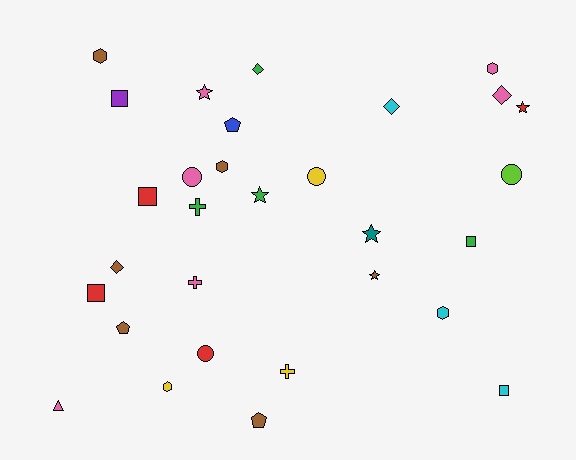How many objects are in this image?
There are 30 objects.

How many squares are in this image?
There are 5 squares.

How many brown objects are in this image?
There are 6 brown objects.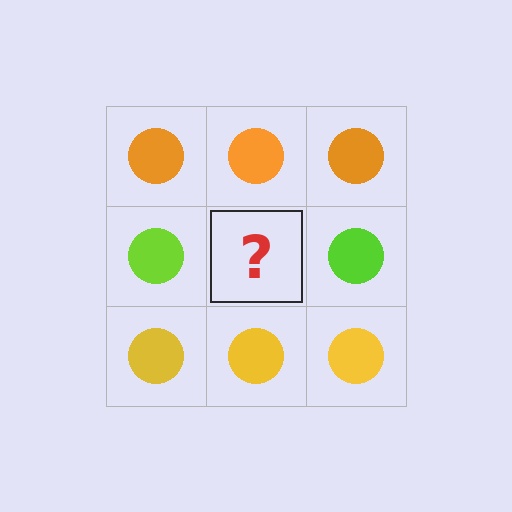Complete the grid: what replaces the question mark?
The question mark should be replaced with a lime circle.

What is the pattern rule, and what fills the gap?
The rule is that each row has a consistent color. The gap should be filled with a lime circle.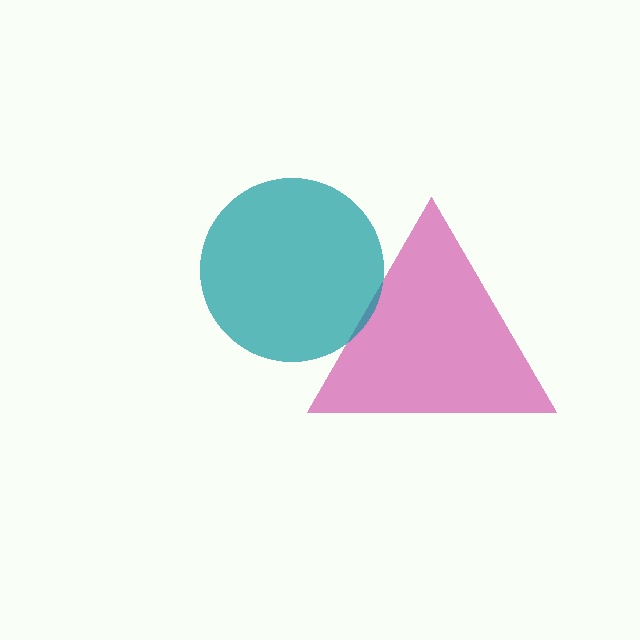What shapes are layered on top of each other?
The layered shapes are: a magenta triangle, a teal circle.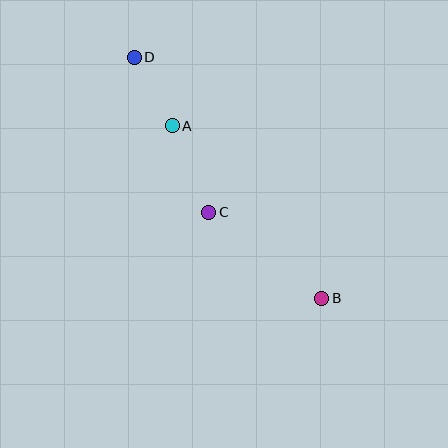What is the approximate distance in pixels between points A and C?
The distance between A and C is approximately 94 pixels.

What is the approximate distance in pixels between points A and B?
The distance between A and B is approximately 229 pixels.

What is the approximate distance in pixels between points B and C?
The distance between B and C is approximately 142 pixels.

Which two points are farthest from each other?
Points B and D are farthest from each other.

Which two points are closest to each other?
Points A and D are closest to each other.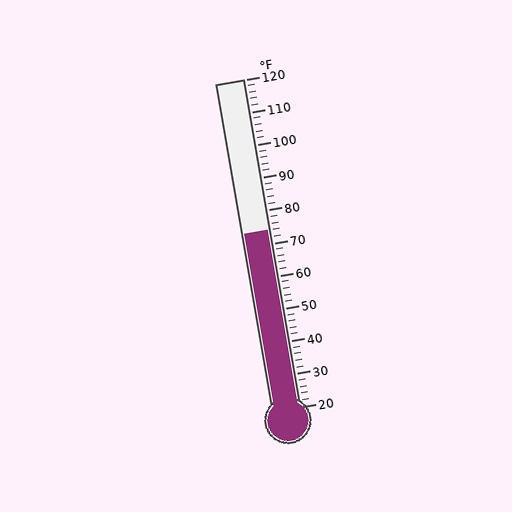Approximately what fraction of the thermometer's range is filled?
The thermometer is filled to approximately 55% of its range.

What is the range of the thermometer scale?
The thermometer scale ranges from 20°F to 120°F.